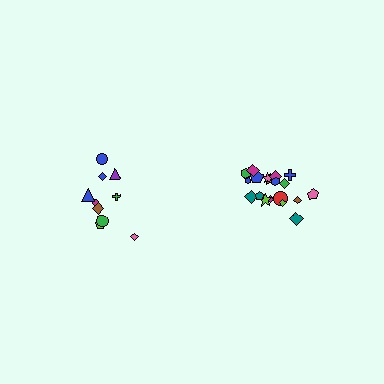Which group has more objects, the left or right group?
The right group.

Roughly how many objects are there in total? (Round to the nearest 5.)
Roughly 30 objects in total.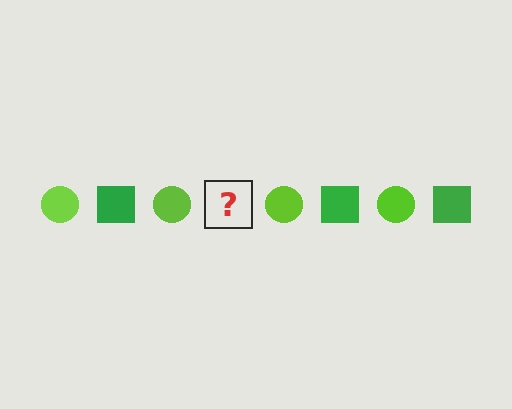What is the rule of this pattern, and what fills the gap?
The rule is that the pattern alternates between lime circle and green square. The gap should be filled with a green square.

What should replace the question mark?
The question mark should be replaced with a green square.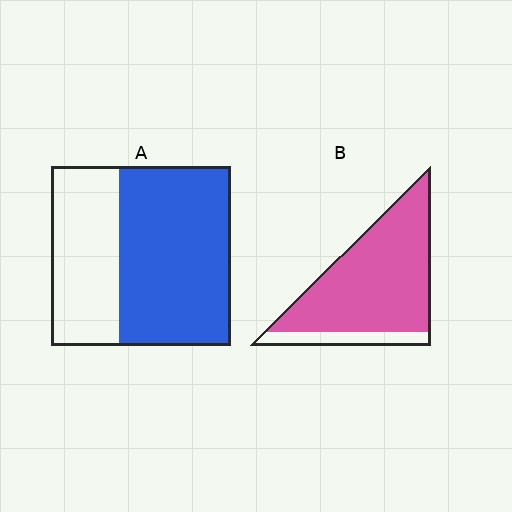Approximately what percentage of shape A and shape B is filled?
A is approximately 60% and B is approximately 85%.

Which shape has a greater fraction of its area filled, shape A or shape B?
Shape B.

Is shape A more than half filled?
Yes.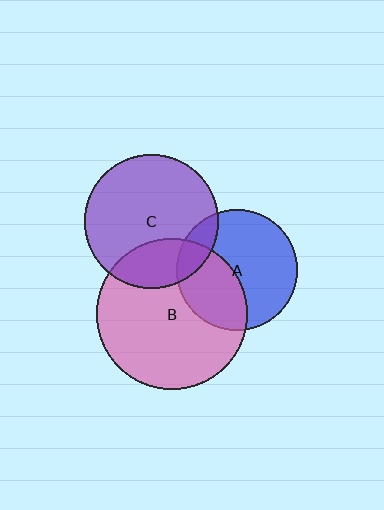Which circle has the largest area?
Circle B (pink).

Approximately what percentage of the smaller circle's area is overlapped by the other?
Approximately 15%.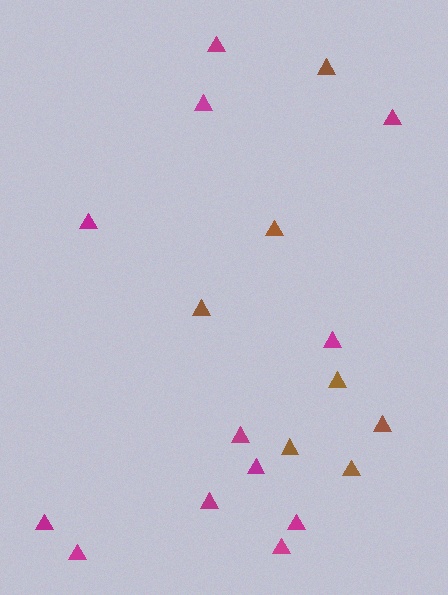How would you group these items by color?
There are 2 groups: one group of magenta triangles (12) and one group of brown triangles (7).